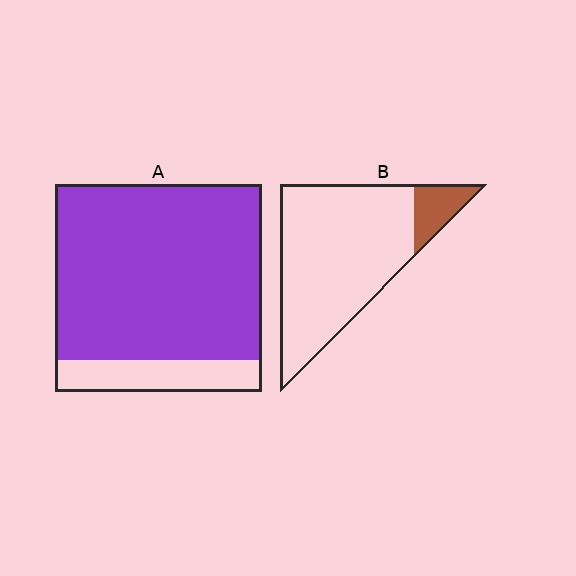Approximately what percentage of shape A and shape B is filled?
A is approximately 85% and B is approximately 10%.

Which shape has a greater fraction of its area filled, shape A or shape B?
Shape A.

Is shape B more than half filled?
No.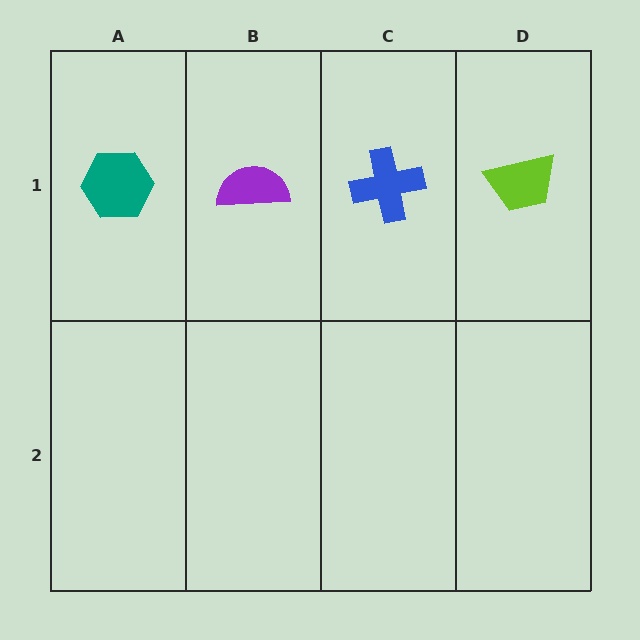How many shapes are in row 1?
4 shapes.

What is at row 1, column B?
A purple semicircle.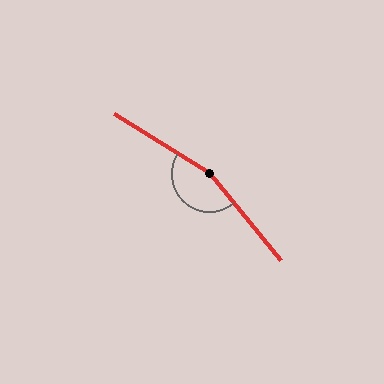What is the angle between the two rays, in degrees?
Approximately 161 degrees.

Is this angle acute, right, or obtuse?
It is obtuse.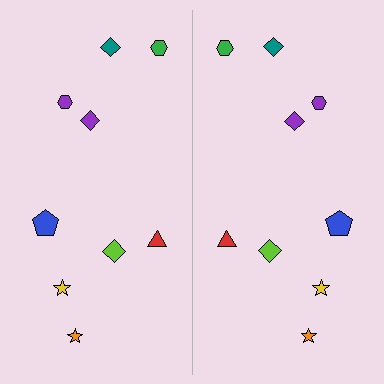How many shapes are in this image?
There are 18 shapes in this image.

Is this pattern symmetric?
Yes, this pattern has bilateral (reflection) symmetry.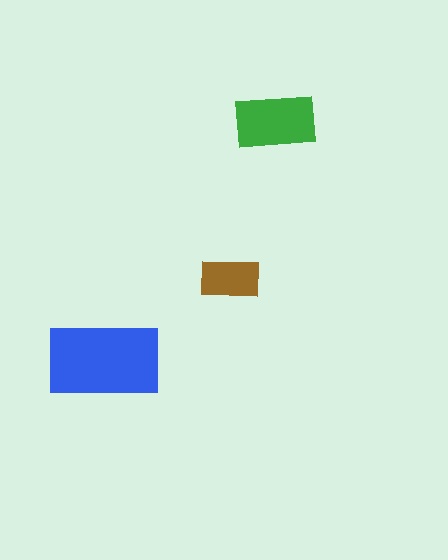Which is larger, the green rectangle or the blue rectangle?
The blue one.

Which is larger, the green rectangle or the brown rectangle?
The green one.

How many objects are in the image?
There are 3 objects in the image.